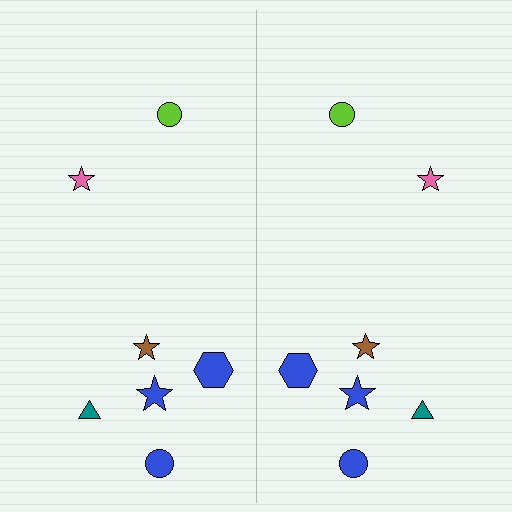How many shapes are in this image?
There are 14 shapes in this image.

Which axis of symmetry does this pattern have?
The pattern has a vertical axis of symmetry running through the center of the image.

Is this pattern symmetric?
Yes, this pattern has bilateral (reflection) symmetry.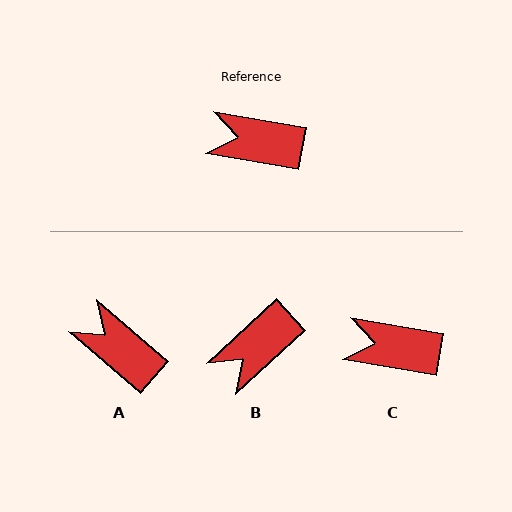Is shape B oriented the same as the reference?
No, it is off by about 53 degrees.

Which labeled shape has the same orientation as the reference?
C.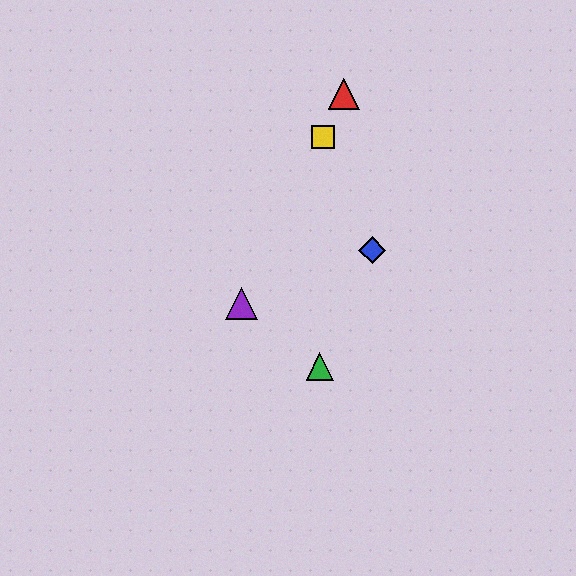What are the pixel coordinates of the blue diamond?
The blue diamond is at (372, 250).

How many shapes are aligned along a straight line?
3 shapes (the red triangle, the yellow square, the purple triangle) are aligned along a straight line.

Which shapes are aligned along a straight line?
The red triangle, the yellow square, the purple triangle are aligned along a straight line.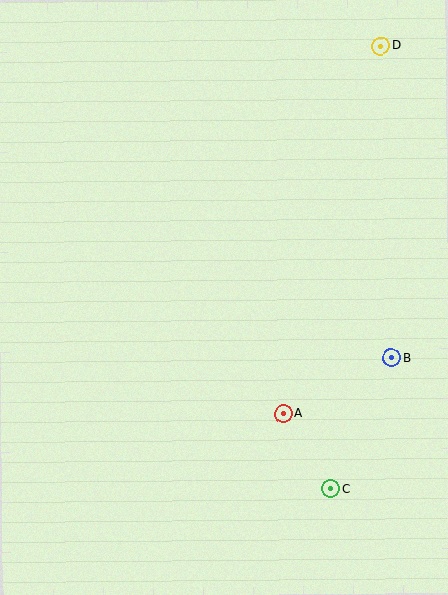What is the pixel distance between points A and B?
The distance between A and B is 121 pixels.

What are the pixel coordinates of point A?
Point A is at (283, 414).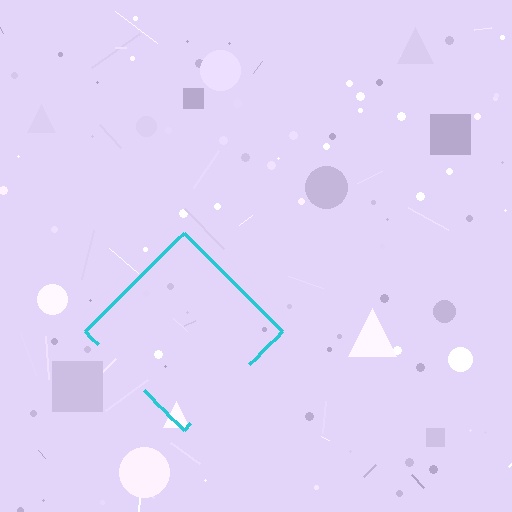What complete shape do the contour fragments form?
The contour fragments form a diamond.